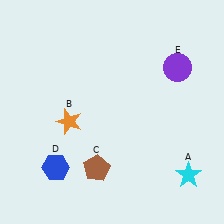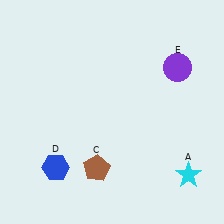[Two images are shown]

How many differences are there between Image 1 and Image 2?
There is 1 difference between the two images.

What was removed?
The orange star (B) was removed in Image 2.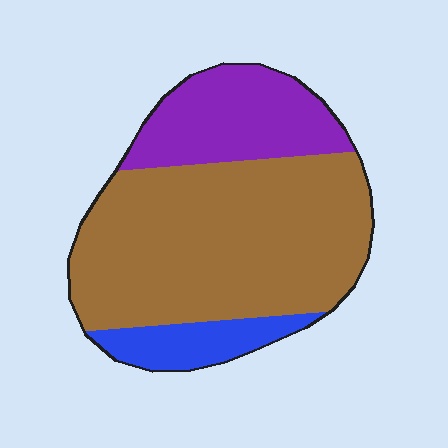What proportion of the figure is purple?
Purple covers 24% of the figure.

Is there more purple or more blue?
Purple.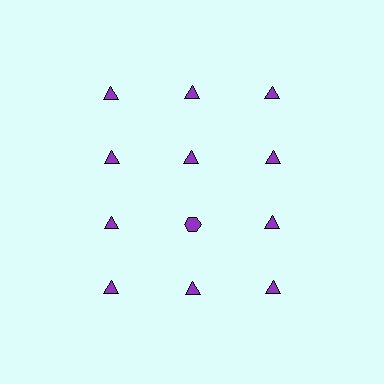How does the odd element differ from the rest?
It has a different shape: hexagon instead of triangle.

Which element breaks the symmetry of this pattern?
The purple hexagon in the third row, second from left column breaks the symmetry. All other shapes are purple triangles.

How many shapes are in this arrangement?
There are 12 shapes arranged in a grid pattern.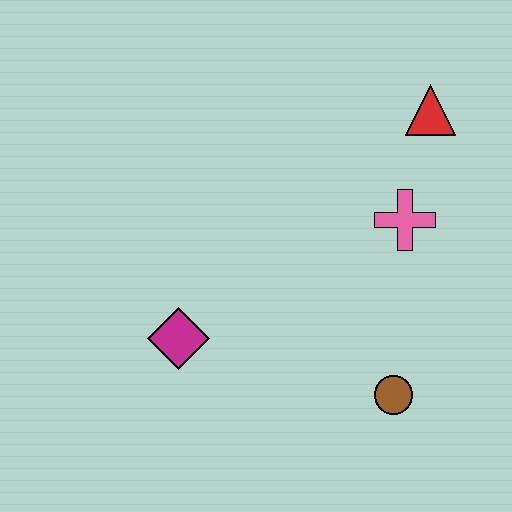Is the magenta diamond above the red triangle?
No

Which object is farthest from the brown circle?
The red triangle is farthest from the brown circle.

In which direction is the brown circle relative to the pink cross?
The brown circle is below the pink cross.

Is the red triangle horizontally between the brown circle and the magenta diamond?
No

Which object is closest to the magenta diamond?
The brown circle is closest to the magenta diamond.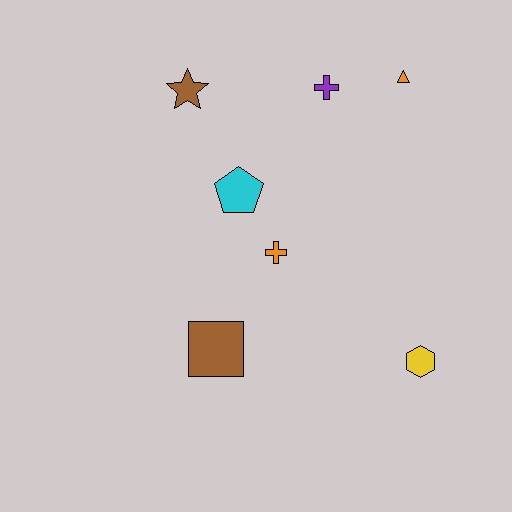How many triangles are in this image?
There is 1 triangle.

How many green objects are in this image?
There are no green objects.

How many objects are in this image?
There are 7 objects.